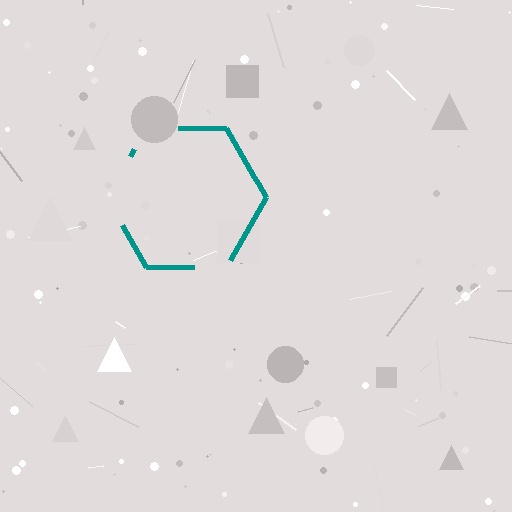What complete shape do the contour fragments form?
The contour fragments form a hexagon.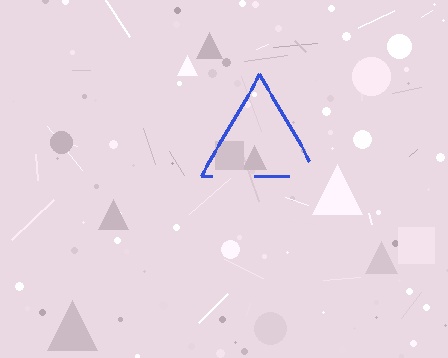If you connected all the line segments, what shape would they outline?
They would outline a triangle.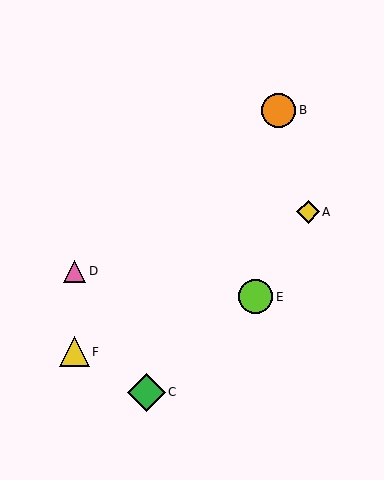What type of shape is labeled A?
Shape A is a yellow diamond.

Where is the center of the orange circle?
The center of the orange circle is at (279, 110).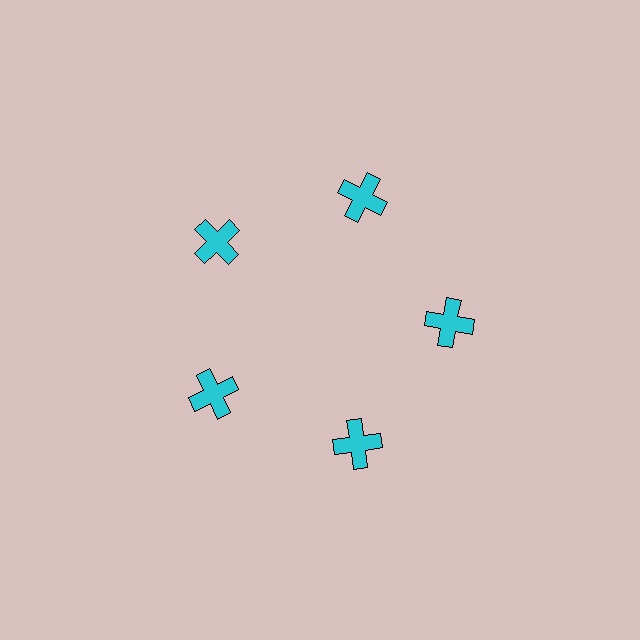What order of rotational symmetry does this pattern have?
This pattern has 5-fold rotational symmetry.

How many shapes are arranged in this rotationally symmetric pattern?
There are 5 shapes, arranged in 5 groups of 1.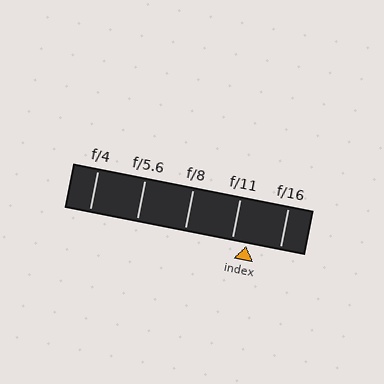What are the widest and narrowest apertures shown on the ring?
The widest aperture shown is f/4 and the narrowest is f/16.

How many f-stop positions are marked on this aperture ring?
There are 5 f-stop positions marked.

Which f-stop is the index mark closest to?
The index mark is closest to f/11.